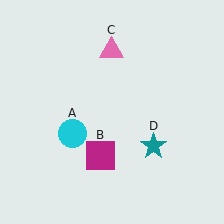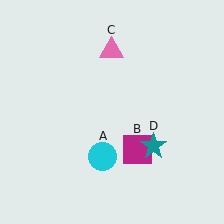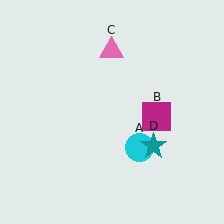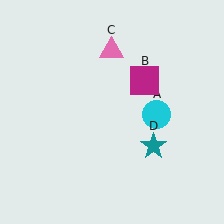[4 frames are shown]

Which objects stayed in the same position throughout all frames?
Pink triangle (object C) and teal star (object D) remained stationary.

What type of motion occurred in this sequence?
The cyan circle (object A), magenta square (object B) rotated counterclockwise around the center of the scene.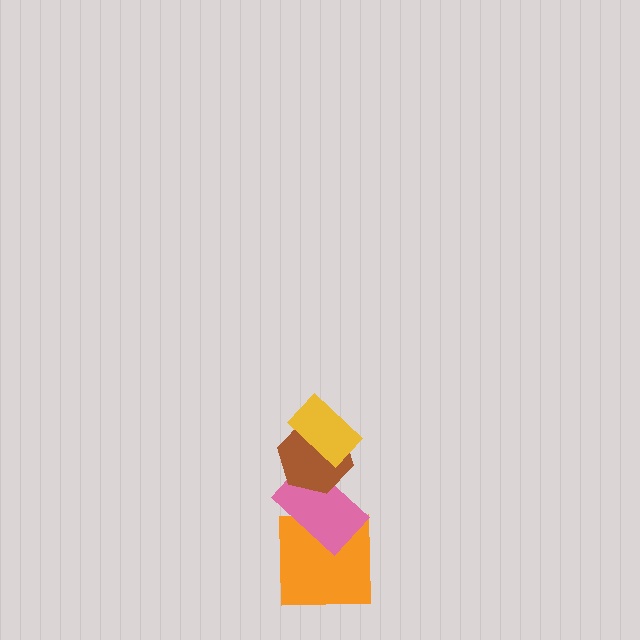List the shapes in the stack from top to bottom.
From top to bottom: the yellow rectangle, the brown hexagon, the pink rectangle, the orange square.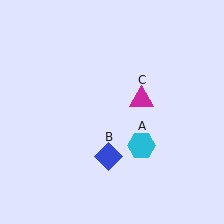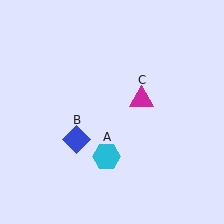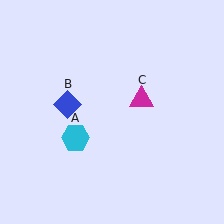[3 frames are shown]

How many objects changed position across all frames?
2 objects changed position: cyan hexagon (object A), blue diamond (object B).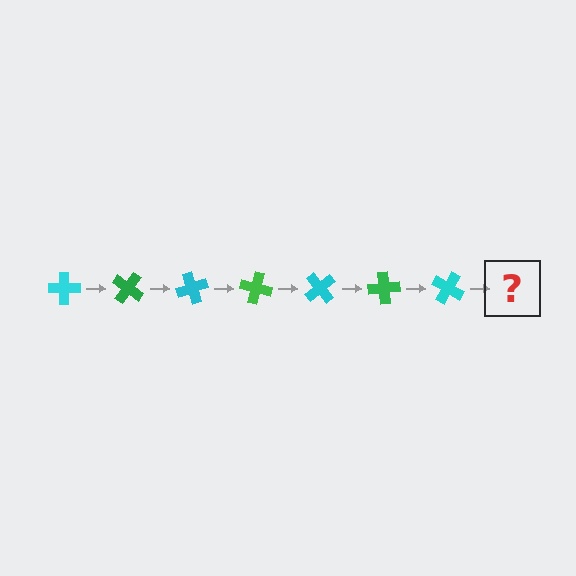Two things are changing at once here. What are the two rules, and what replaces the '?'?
The two rules are that it rotates 35 degrees each step and the color cycles through cyan and green. The '?' should be a green cross, rotated 245 degrees from the start.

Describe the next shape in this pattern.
It should be a green cross, rotated 245 degrees from the start.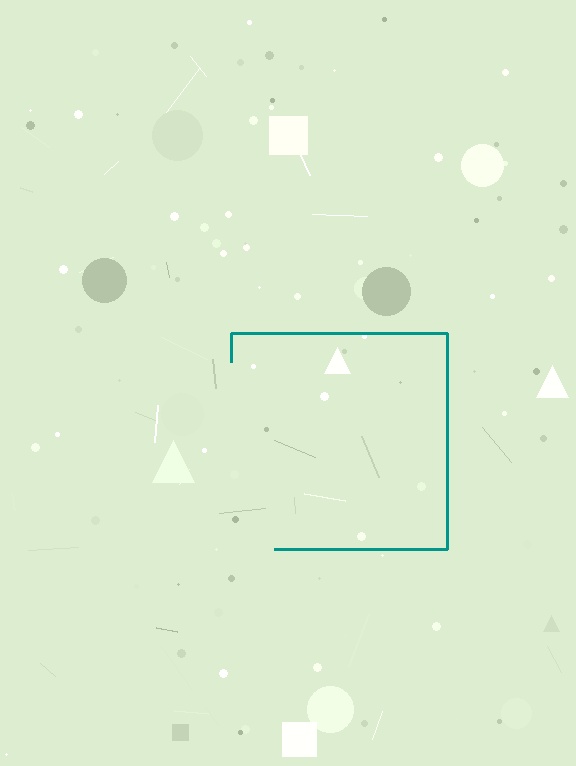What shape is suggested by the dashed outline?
The dashed outline suggests a square.